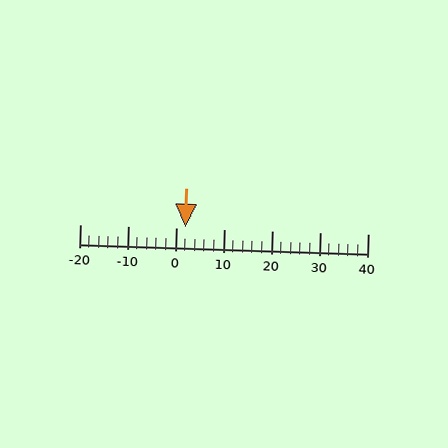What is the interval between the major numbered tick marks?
The major tick marks are spaced 10 units apart.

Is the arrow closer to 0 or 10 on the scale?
The arrow is closer to 0.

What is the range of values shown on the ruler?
The ruler shows values from -20 to 40.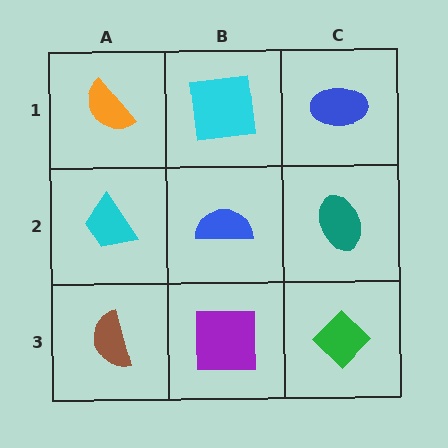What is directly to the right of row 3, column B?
A green diamond.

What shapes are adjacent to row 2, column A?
An orange semicircle (row 1, column A), a brown semicircle (row 3, column A), a blue semicircle (row 2, column B).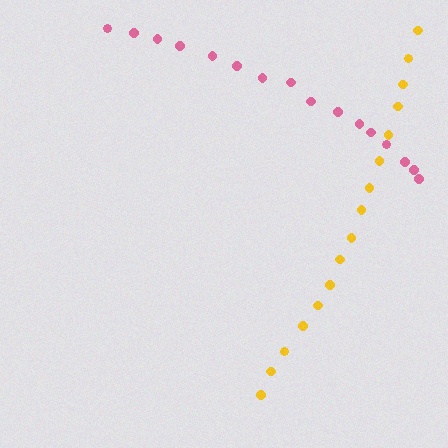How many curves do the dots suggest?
There are 2 distinct paths.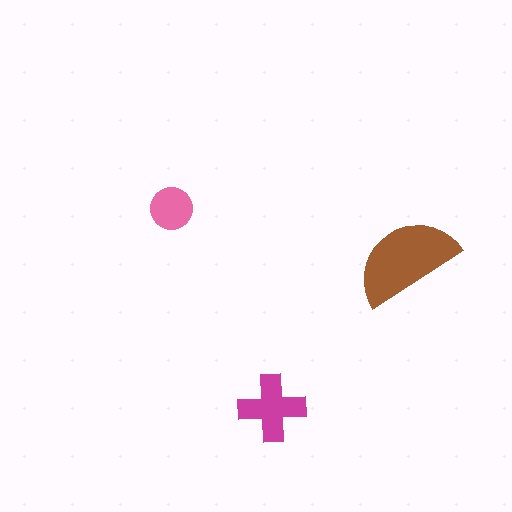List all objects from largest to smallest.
The brown semicircle, the magenta cross, the pink circle.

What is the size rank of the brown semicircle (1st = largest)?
1st.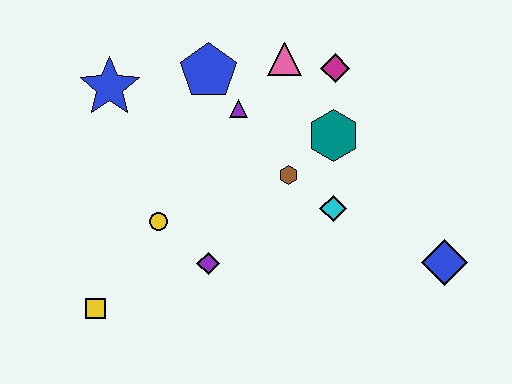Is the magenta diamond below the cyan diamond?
No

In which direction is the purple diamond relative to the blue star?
The purple diamond is below the blue star.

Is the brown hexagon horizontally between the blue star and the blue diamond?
Yes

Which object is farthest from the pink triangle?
The yellow square is farthest from the pink triangle.